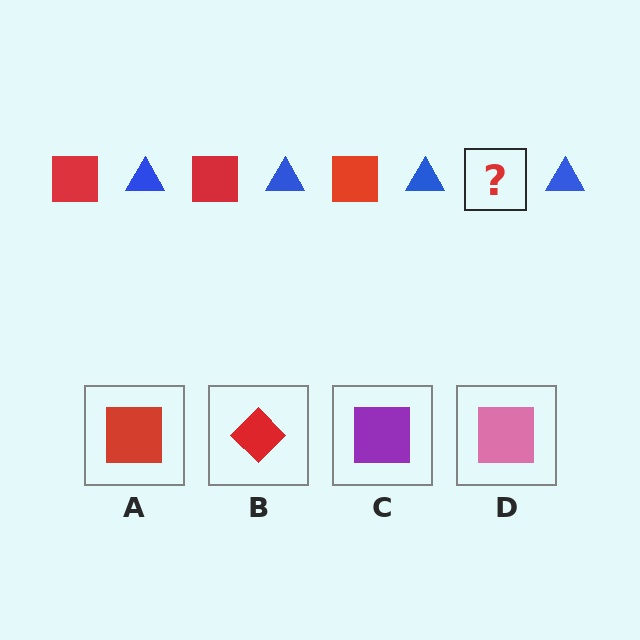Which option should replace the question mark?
Option A.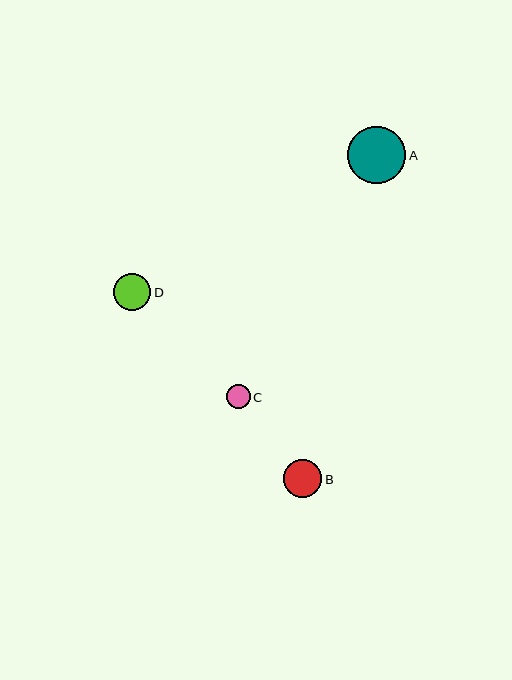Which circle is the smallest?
Circle C is the smallest with a size of approximately 24 pixels.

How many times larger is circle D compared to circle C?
Circle D is approximately 1.5 times the size of circle C.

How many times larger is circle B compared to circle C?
Circle B is approximately 1.6 times the size of circle C.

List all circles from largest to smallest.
From largest to smallest: A, B, D, C.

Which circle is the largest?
Circle A is the largest with a size of approximately 58 pixels.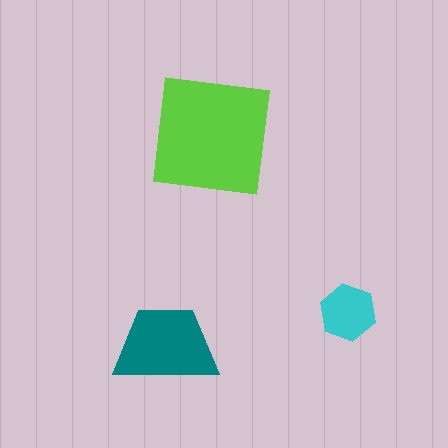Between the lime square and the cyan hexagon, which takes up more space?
The lime square.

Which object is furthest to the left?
The teal trapezoid is leftmost.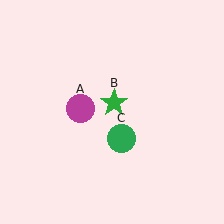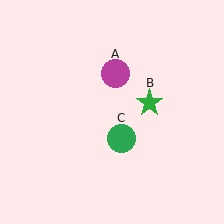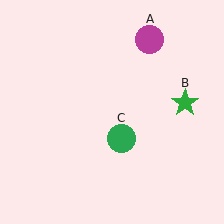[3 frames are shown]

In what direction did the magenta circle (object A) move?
The magenta circle (object A) moved up and to the right.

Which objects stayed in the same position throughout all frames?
Green circle (object C) remained stationary.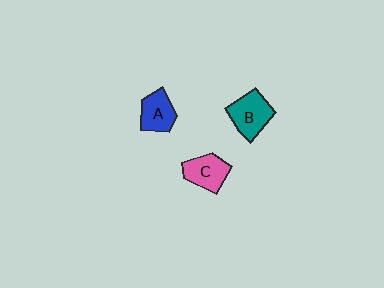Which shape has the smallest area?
Shape A (blue).